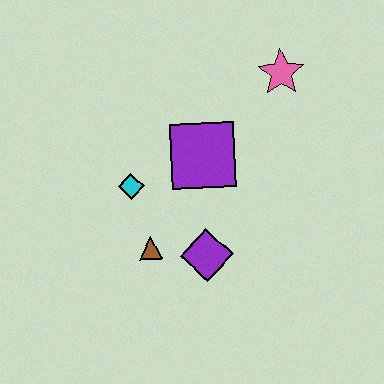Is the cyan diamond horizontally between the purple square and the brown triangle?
No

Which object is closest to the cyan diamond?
The brown triangle is closest to the cyan diamond.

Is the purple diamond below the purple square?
Yes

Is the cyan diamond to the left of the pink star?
Yes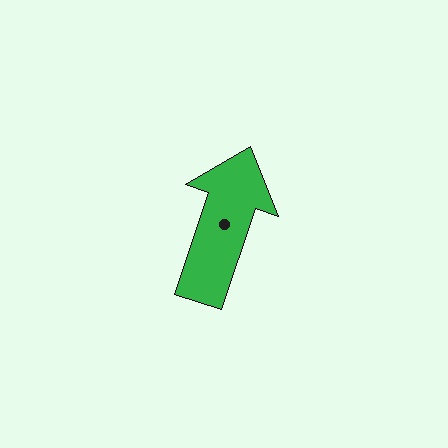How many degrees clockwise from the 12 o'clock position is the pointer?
Approximately 19 degrees.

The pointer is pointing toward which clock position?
Roughly 1 o'clock.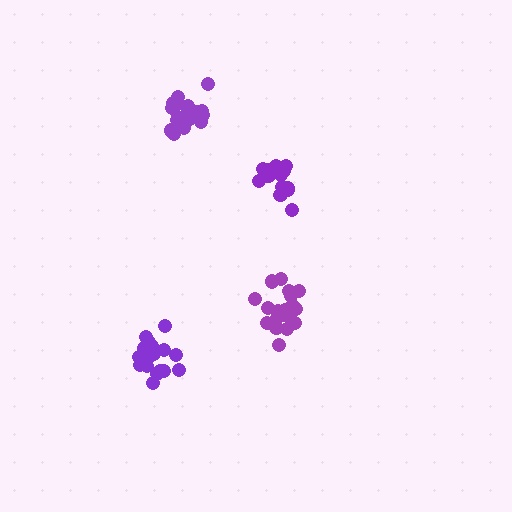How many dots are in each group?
Group 1: 19 dots, Group 2: 15 dots, Group 3: 19 dots, Group 4: 20 dots (73 total).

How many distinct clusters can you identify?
There are 4 distinct clusters.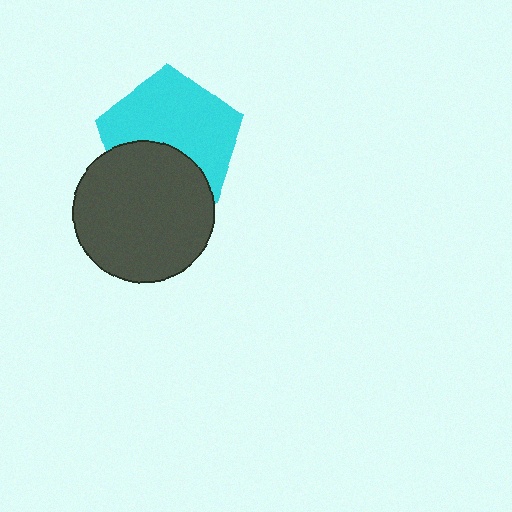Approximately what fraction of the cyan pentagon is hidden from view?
Roughly 36% of the cyan pentagon is hidden behind the dark gray circle.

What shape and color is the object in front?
The object in front is a dark gray circle.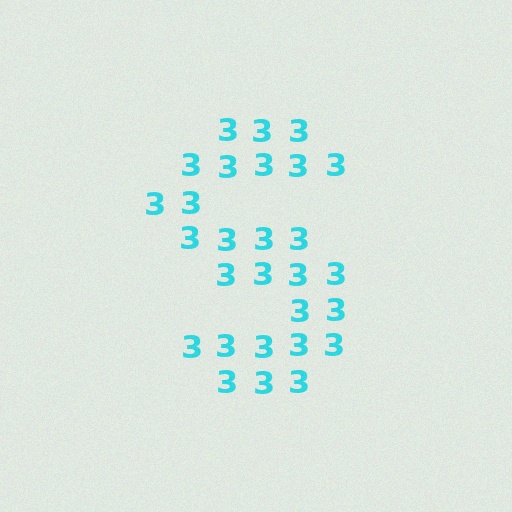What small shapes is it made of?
It is made of small digit 3's.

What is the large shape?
The large shape is the letter S.